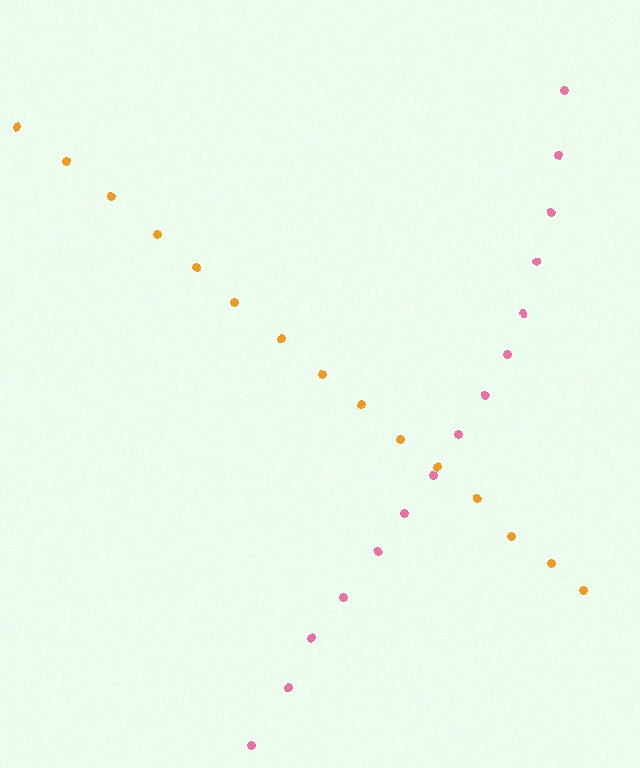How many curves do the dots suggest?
There are 2 distinct paths.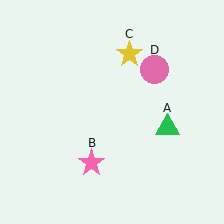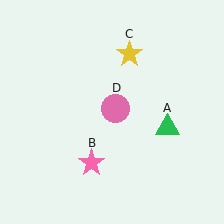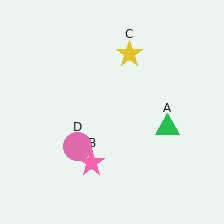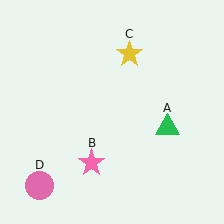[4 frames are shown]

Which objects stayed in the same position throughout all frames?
Green triangle (object A) and pink star (object B) and yellow star (object C) remained stationary.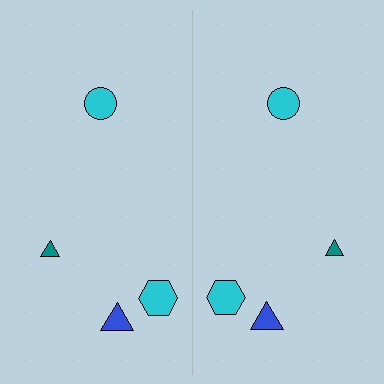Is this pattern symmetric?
Yes, this pattern has bilateral (reflection) symmetry.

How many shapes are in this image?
There are 8 shapes in this image.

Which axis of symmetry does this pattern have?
The pattern has a vertical axis of symmetry running through the center of the image.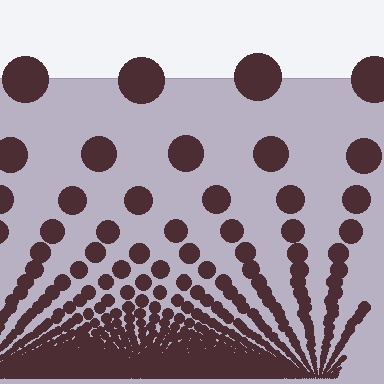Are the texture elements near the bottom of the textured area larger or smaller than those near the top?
Smaller. The gradient is inverted — elements near the bottom are smaller and denser.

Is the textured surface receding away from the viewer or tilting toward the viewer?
The surface appears to tilt toward the viewer. Texture elements get larger and sparser toward the top.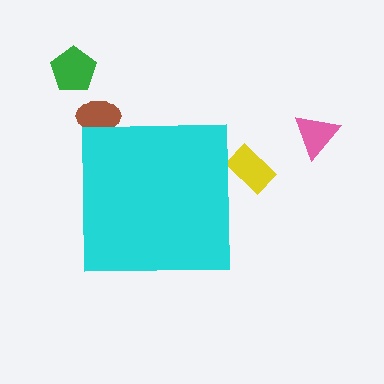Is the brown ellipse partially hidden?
Yes, the brown ellipse is partially hidden behind the cyan square.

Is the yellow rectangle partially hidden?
Yes, the yellow rectangle is partially hidden behind the cyan square.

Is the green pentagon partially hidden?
No, the green pentagon is fully visible.